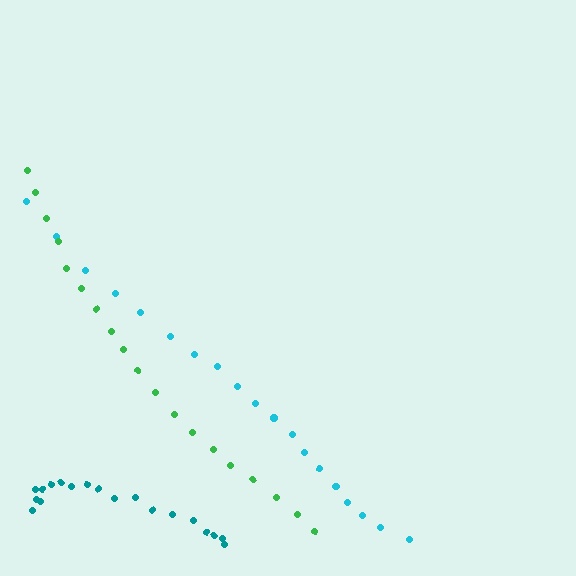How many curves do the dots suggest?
There are 3 distinct paths.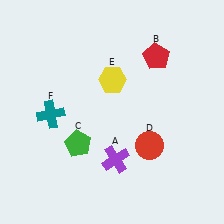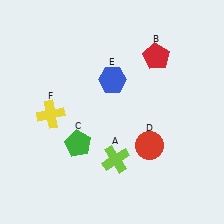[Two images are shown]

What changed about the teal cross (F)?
In Image 1, F is teal. In Image 2, it changed to yellow.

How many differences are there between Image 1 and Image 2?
There are 3 differences between the two images.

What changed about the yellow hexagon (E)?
In Image 1, E is yellow. In Image 2, it changed to blue.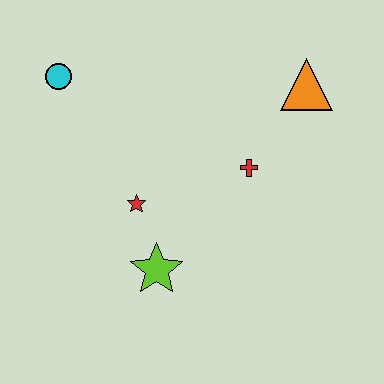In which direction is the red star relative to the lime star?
The red star is above the lime star.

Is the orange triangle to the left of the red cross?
No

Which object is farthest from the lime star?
The orange triangle is farthest from the lime star.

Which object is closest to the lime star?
The red star is closest to the lime star.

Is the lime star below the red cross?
Yes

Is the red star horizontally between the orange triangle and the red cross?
No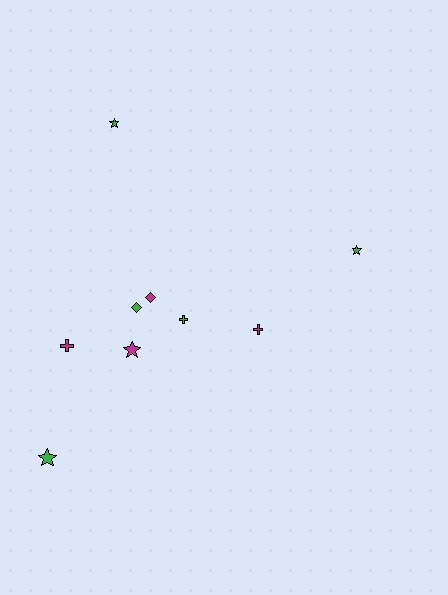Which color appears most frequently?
Green, with 5 objects.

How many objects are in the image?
There are 9 objects.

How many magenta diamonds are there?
There is 1 magenta diamond.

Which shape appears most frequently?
Star, with 4 objects.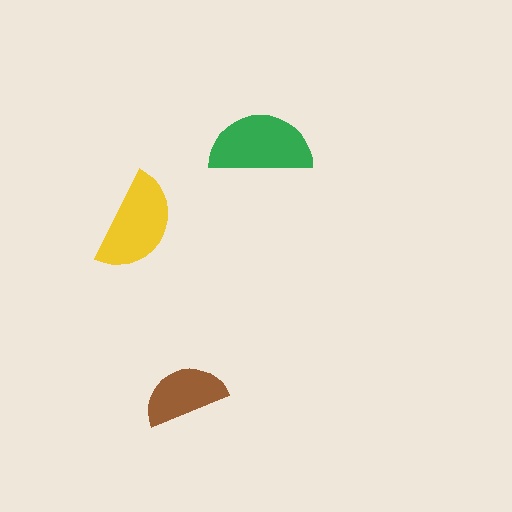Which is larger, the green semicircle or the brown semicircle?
The green one.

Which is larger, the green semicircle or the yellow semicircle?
The green one.